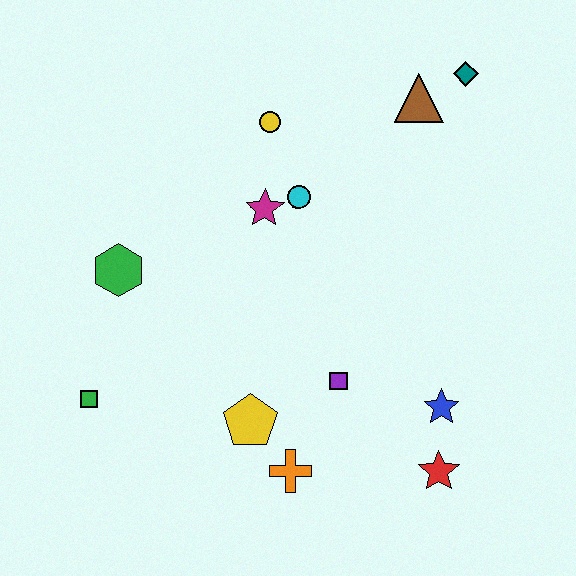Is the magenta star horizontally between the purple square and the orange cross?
No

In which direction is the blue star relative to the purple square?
The blue star is to the right of the purple square.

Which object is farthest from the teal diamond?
The green square is farthest from the teal diamond.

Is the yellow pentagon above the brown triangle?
No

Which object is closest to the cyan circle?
The magenta star is closest to the cyan circle.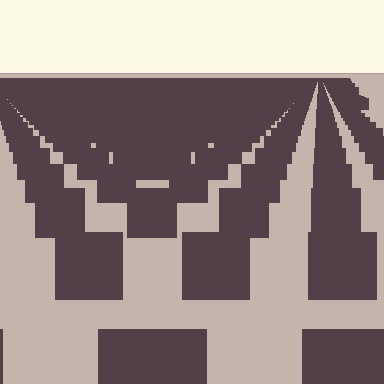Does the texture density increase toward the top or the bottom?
Density increases toward the top.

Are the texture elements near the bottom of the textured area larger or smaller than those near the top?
Larger. Near the bottom, elements are closer to the viewer and appear at a bigger on-screen size.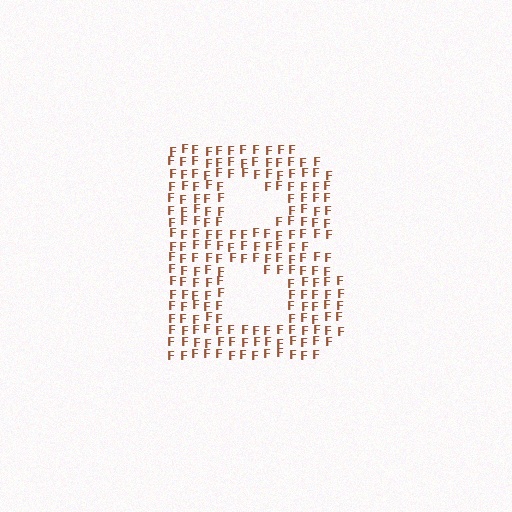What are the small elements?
The small elements are letter F's.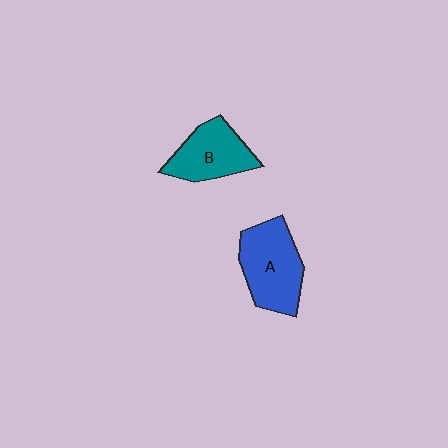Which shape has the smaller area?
Shape B (teal).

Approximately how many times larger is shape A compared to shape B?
Approximately 1.2 times.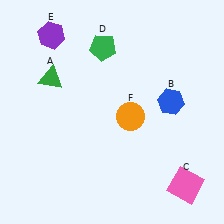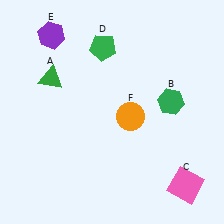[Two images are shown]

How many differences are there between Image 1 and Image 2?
There is 1 difference between the two images.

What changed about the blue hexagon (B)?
In Image 1, B is blue. In Image 2, it changed to green.